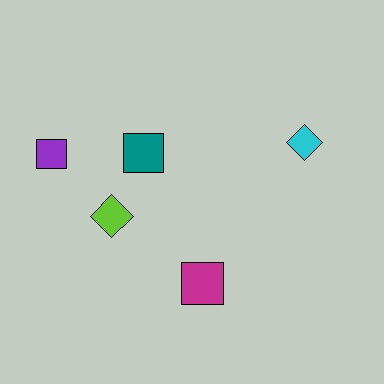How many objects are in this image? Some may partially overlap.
There are 5 objects.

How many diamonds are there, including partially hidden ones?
There are 2 diamonds.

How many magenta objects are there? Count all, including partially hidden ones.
There is 1 magenta object.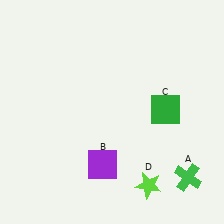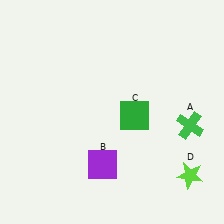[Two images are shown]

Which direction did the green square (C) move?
The green square (C) moved left.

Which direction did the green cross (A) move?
The green cross (A) moved up.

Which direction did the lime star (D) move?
The lime star (D) moved right.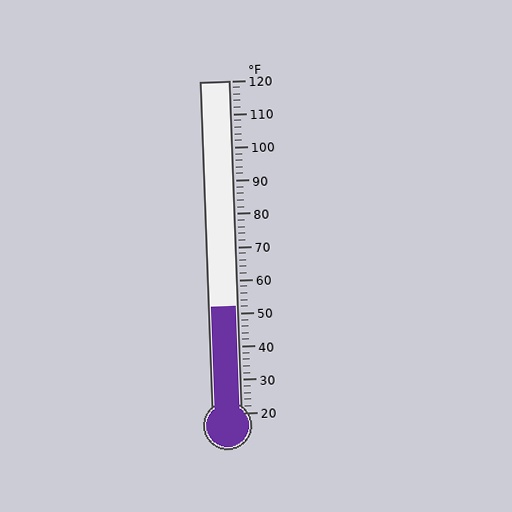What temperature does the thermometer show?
The thermometer shows approximately 52°F.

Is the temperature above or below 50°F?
The temperature is above 50°F.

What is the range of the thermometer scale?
The thermometer scale ranges from 20°F to 120°F.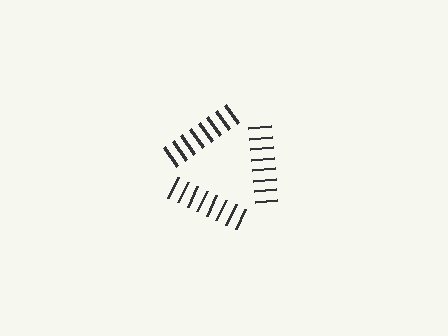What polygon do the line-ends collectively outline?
An illusory triangle — the line segments terminate on its edges but no continuous stroke is drawn.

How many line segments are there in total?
24 — 8 along each of the 3 edges.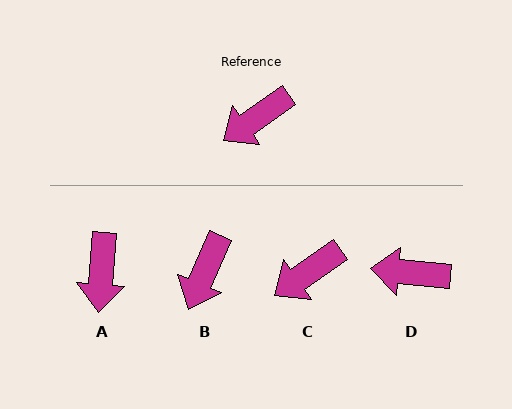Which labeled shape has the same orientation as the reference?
C.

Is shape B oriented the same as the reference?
No, it is off by about 32 degrees.